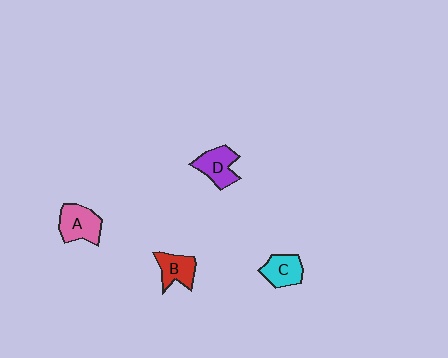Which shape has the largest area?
Shape A (pink).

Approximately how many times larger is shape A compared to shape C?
Approximately 1.2 times.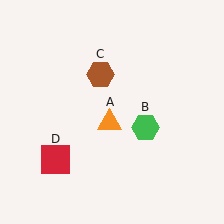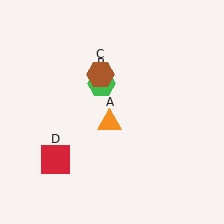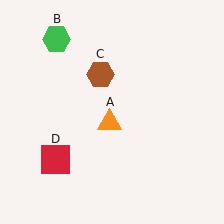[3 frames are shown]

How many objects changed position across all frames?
1 object changed position: green hexagon (object B).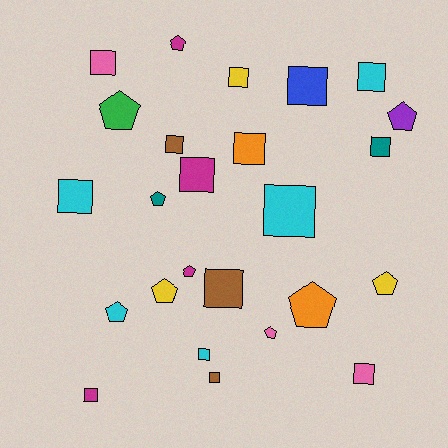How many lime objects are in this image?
There are no lime objects.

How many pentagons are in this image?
There are 10 pentagons.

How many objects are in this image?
There are 25 objects.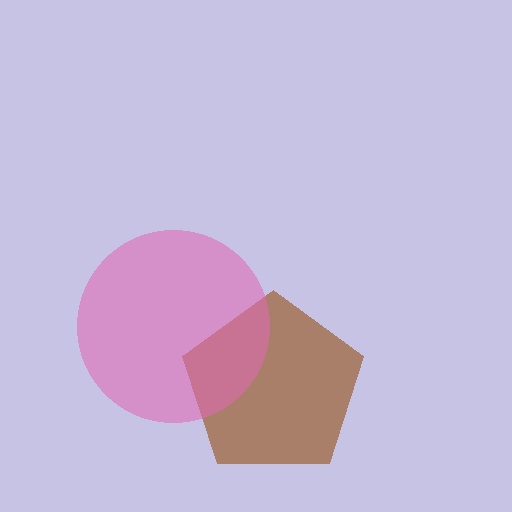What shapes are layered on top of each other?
The layered shapes are: a brown pentagon, a pink circle.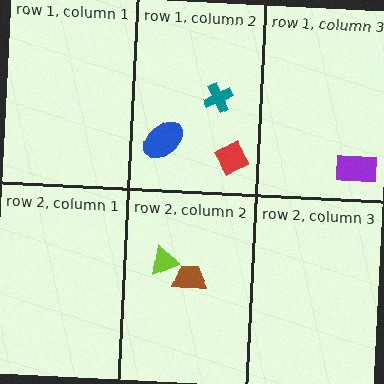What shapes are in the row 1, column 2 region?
The blue ellipse, the red diamond, the teal cross.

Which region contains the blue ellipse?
The row 1, column 2 region.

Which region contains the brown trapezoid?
The row 2, column 2 region.